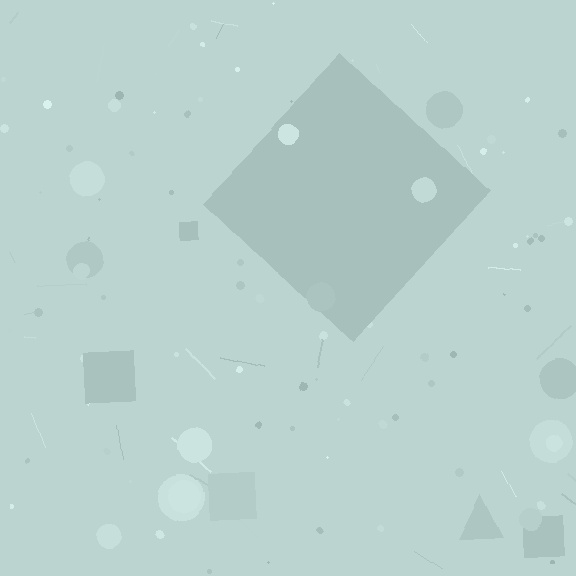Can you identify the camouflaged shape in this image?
The camouflaged shape is a diamond.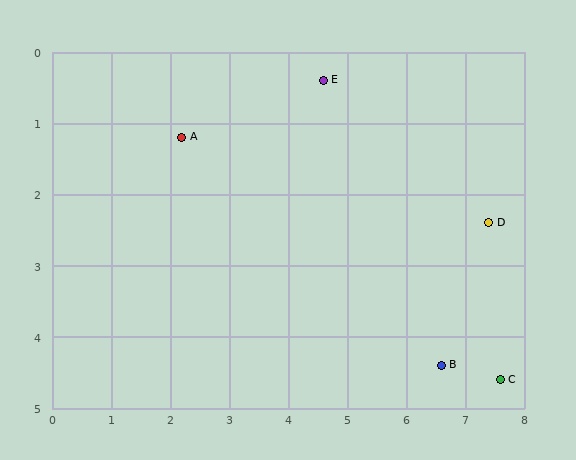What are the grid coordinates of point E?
Point E is at approximately (4.6, 0.4).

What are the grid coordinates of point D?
Point D is at approximately (7.4, 2.4).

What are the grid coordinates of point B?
Point B is at approximately (6.6, 4.4).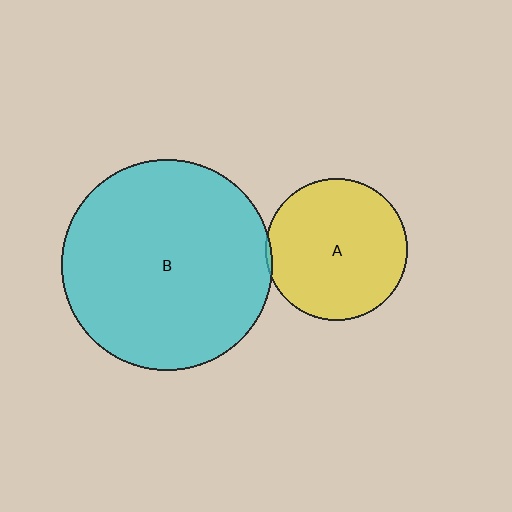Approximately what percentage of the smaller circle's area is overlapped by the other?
Approximately 5%.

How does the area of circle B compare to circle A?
Approximately 2.2 times.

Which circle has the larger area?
Circle B (cyan).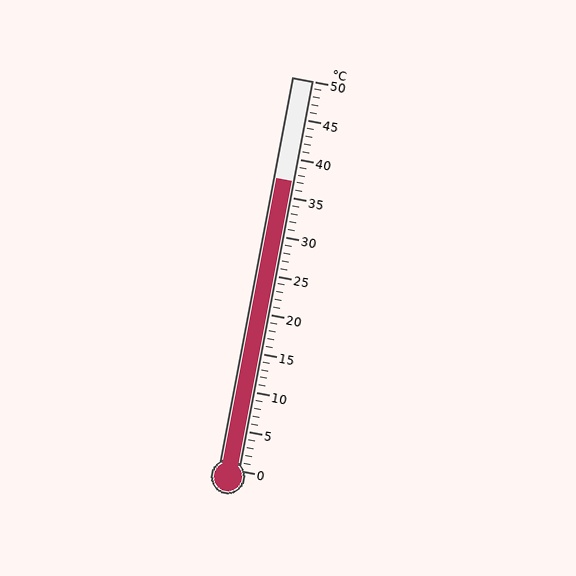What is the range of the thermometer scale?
The thermometer scale ranges from 0°C to 50°C.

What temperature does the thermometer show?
The thermometer shows approximately 37°C.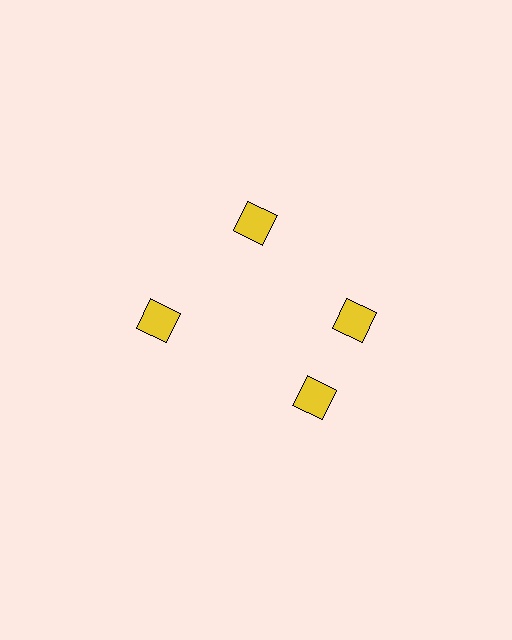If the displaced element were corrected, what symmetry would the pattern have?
It would have 4-fold rotational symmetry — the pattern would map onto itself every 90 degrees.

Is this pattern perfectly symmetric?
No. The 4 yellow diamonds are arranged in a ring, but one element near the 6 o'clock position is rotated out of alignment along the ring, breaking the 4-fold rotational symmetry.